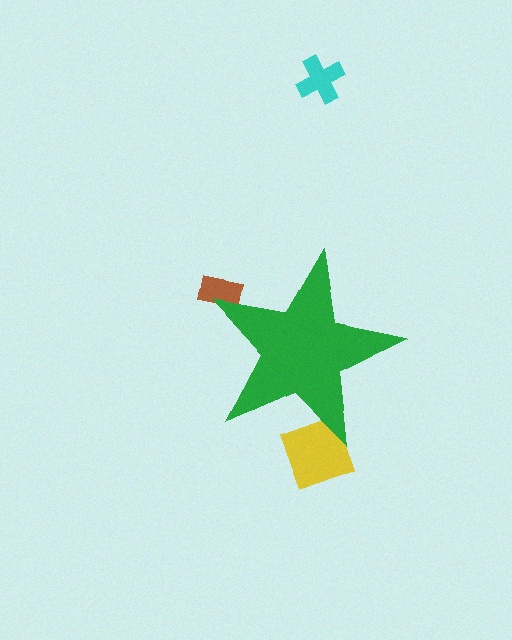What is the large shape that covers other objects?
A green star.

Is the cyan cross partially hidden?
No, the cyan cross is fully visible.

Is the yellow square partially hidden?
Yes, the yellow square is partially hidden behind the green star.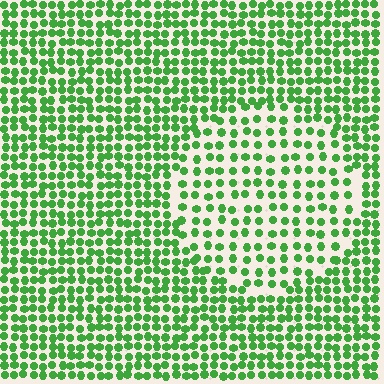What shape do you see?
I see a circle.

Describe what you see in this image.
The image contains small green elements arranged at two different densities. A circle-shaped region is visible where the elements are less densely packed than the surrounding area.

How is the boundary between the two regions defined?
The boundary is defined by a change in element density (approximately 1.8x ratio). All elements are the same color, size, and shape.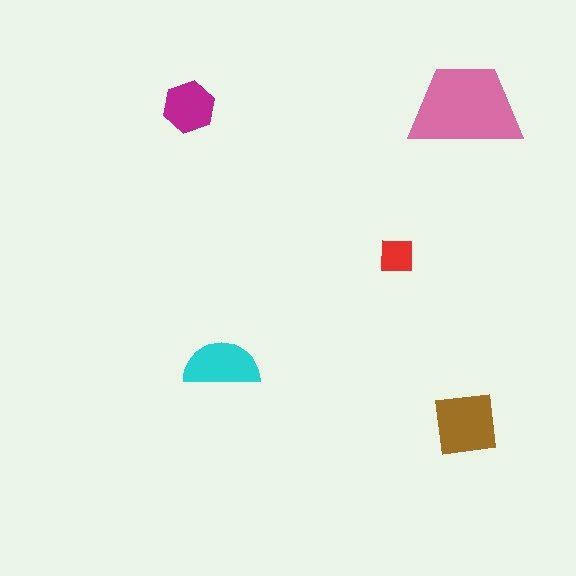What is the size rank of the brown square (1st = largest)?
2nd.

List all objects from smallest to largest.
The red square, the magenta hexagon, the cyan semicircle, the brown square, the pink trapezoid.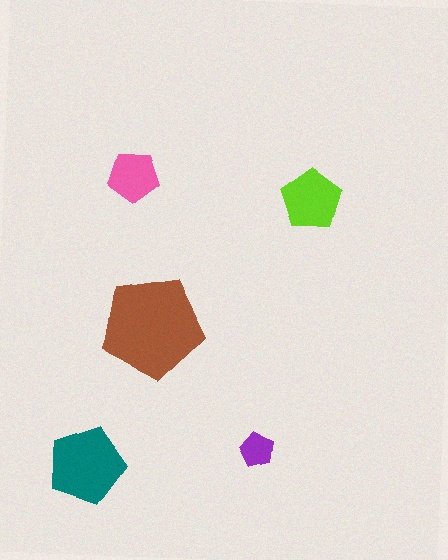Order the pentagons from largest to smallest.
the brown one, the teal one, the lime one, the pink one, the purple one.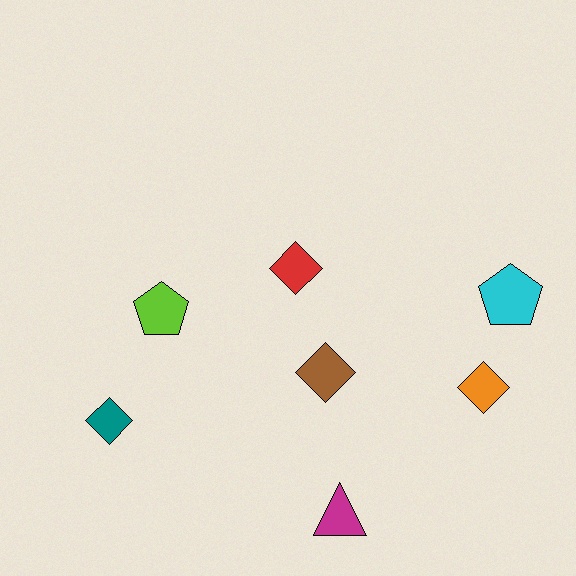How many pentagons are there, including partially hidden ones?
There are 2 pentagons.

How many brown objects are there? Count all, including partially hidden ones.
There is 1 brown object.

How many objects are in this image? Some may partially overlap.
There are 7 objects.